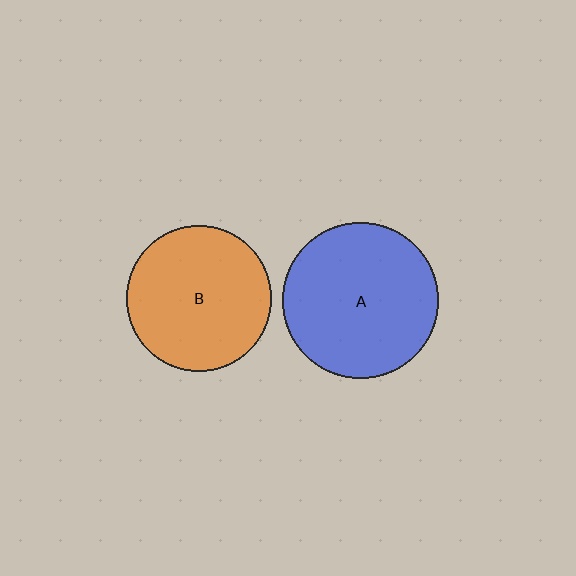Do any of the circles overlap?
No, none of the circles overlap.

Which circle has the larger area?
Circle A (blue).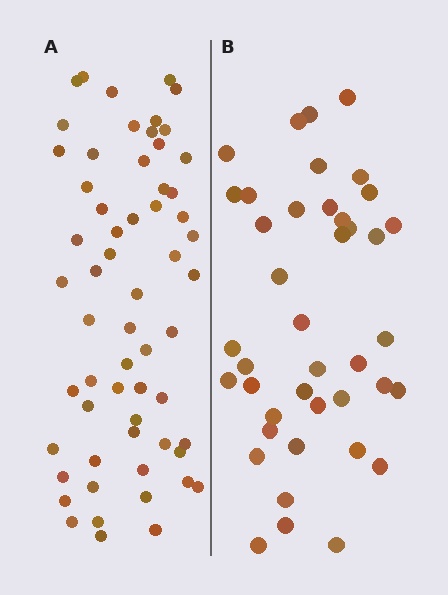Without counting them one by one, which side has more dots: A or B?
Region A (the left region) has more dots.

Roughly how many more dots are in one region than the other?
Region A has approximately 20 more dots than region B.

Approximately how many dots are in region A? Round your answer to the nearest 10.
About 60 dots.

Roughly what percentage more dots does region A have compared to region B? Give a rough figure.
About 45% more.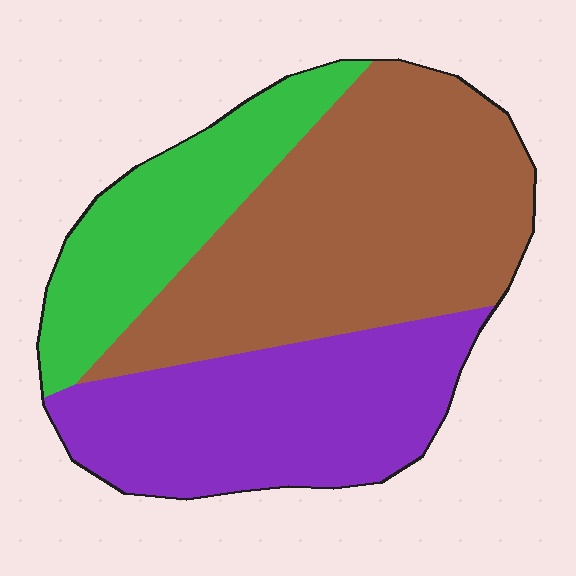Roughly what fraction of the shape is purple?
Purple takes up about one third (1/3) of the shape.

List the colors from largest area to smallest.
From largest to smallest: brown, purple, green.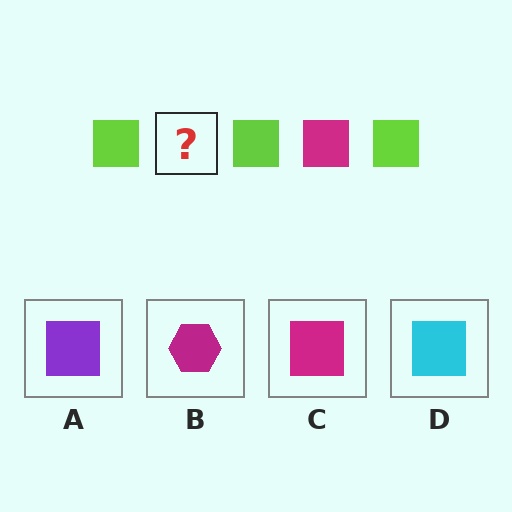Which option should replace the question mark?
Option C.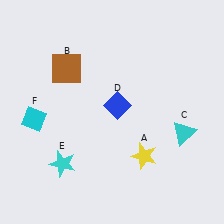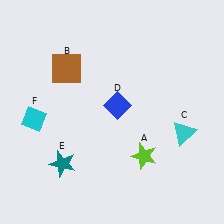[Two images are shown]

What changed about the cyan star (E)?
In Image 1, E is cyan. In Image 2, it changed to teal.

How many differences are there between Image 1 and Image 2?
There are 2 differences between the two images.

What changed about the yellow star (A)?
In Image 1, A is yellow. In Image 2, it changed to lime.